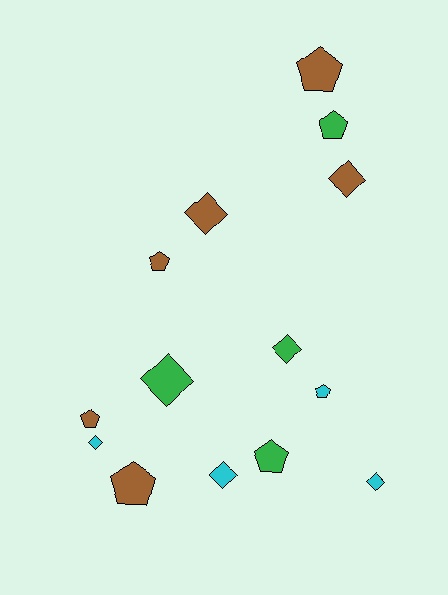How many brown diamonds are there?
There are 2 brown diamonds.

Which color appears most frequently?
Brown, with 6 objects.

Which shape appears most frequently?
Pentagon, with 7 objects.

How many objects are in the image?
There are 14 objects.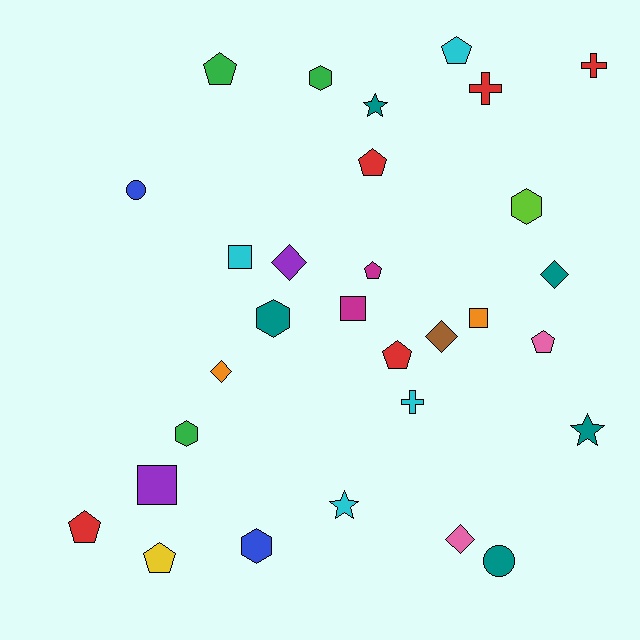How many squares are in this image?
There are 4 squares.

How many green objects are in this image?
There are 3 green objects.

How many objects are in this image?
There are 30 objects.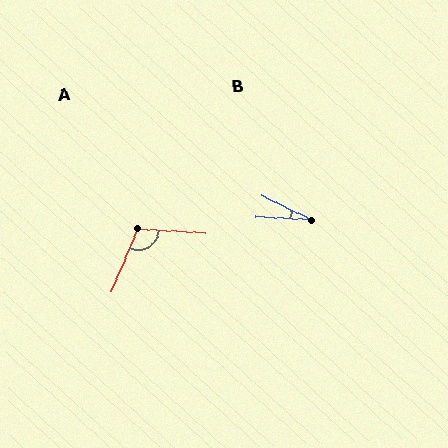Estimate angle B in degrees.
Approximately 22 degrees.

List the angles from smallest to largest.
B (22°), A (109°).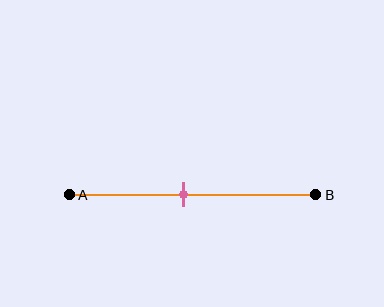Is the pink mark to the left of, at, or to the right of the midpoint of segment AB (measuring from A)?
The pink mark is to the left of the midpoint of segment AB.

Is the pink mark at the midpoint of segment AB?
No, the mark is at about 45% from A, not at the 50% midpoint.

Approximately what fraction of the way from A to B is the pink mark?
The pink mark is approximately 45% of the way from A to B.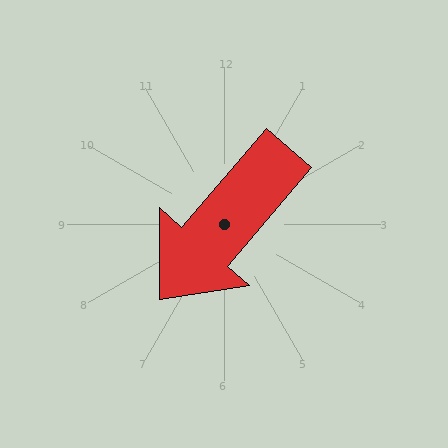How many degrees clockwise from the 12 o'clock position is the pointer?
Approximately 221 degrees.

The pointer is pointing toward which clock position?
Roughly 7 o'clock.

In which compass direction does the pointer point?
Southwest.